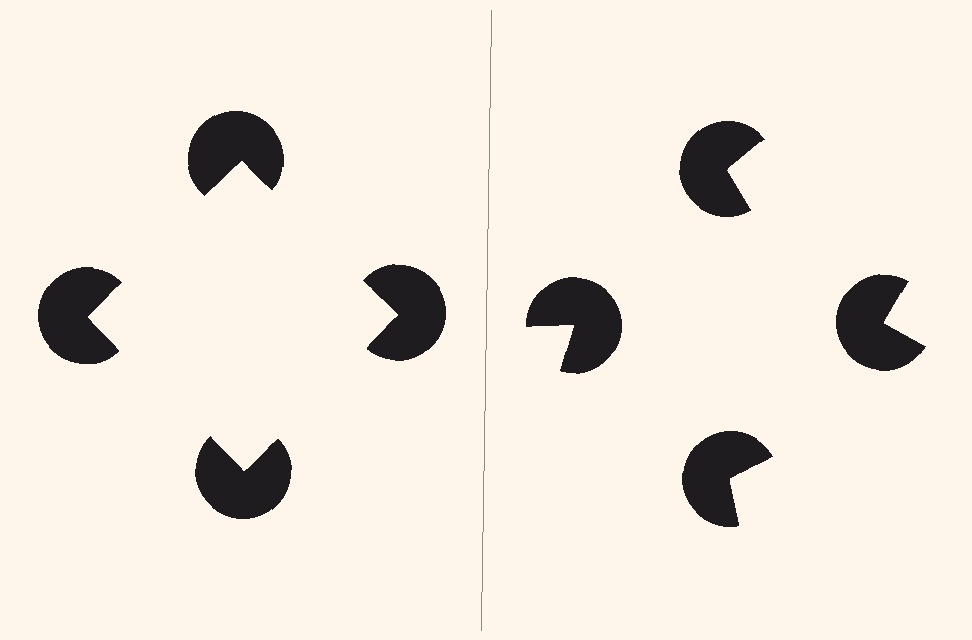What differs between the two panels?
The pac-man discs are positioned identically on both sides; only the wedge orientations differ. On the left they align to a square; on the right they are misaligned.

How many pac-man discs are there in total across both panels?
8 — 4 on each side.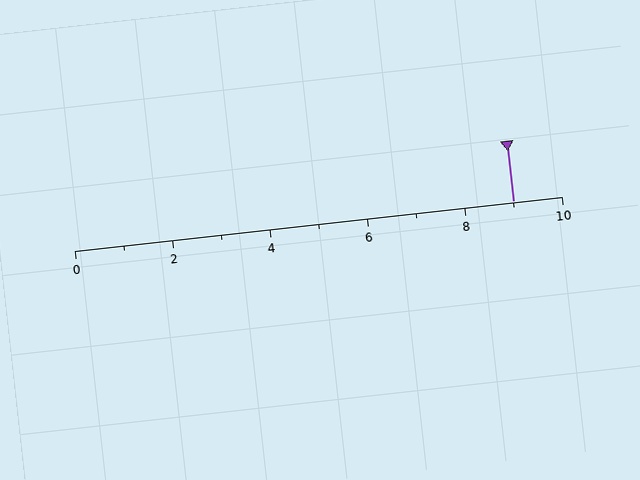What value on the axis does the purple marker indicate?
The marker indicates approximately 9.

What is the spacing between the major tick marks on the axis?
The major ticks are spaced 2 apart.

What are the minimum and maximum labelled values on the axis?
The axis runs from 0 to 10.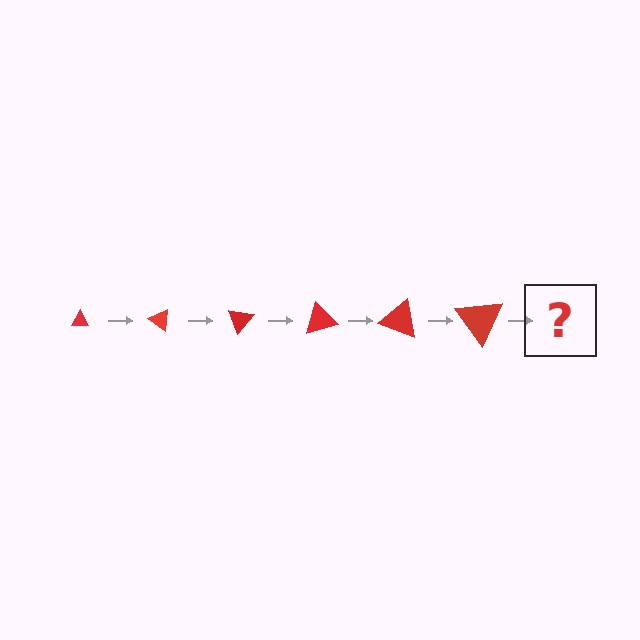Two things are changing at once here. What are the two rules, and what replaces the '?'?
The two rules are that the triangle grows larger each step and it rotates 35 degrees each step. The '?' should be a triangle, larger than the previous one and rotated 210 degrees from the start.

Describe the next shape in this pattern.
It should be a triangle, larger than the previous one and rotated 210 degrees from the start.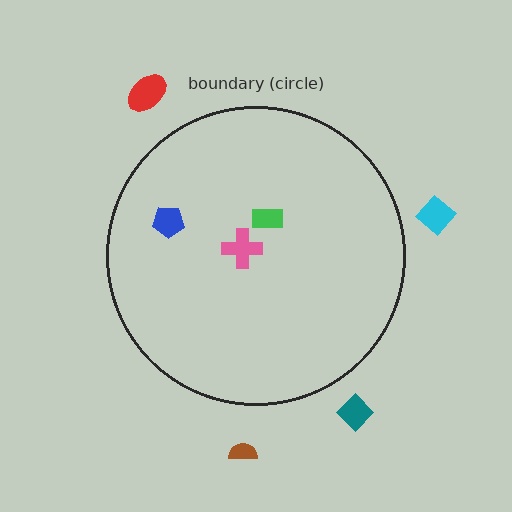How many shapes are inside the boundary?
3 inside, 4 outside.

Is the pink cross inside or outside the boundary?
Inside.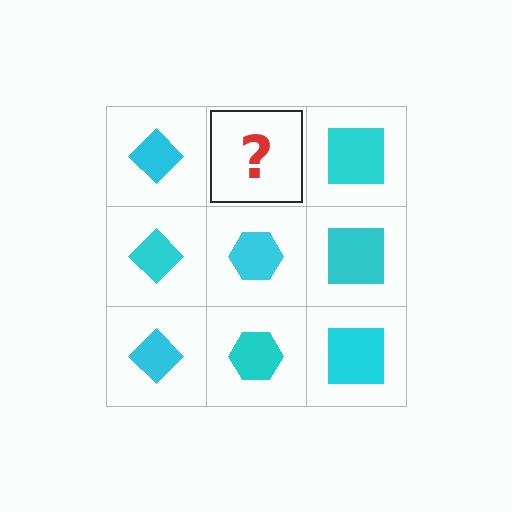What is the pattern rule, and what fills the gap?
The rule is that each column has a consistent shape. The gap should be filled with a cyan hexagon.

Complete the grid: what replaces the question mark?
The question mark should be replaced with a cyan hexagon.